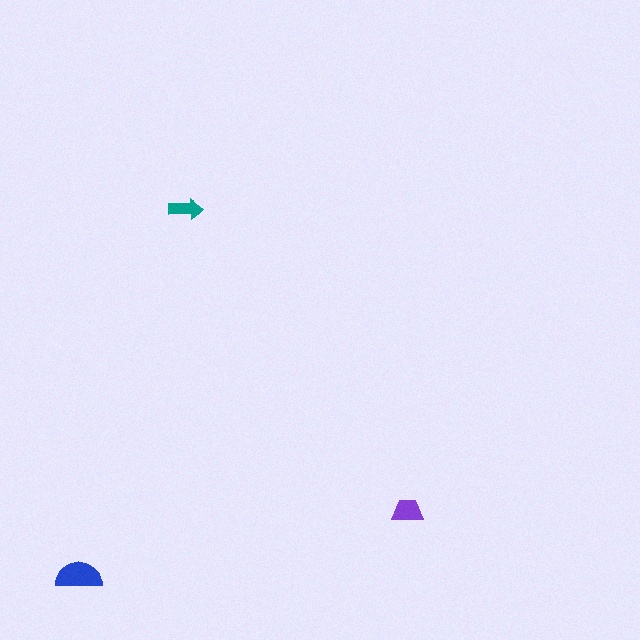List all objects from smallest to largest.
The teal arrow, the purple trapezoid, the blue semicircle.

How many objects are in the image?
There are 3 objects in the image.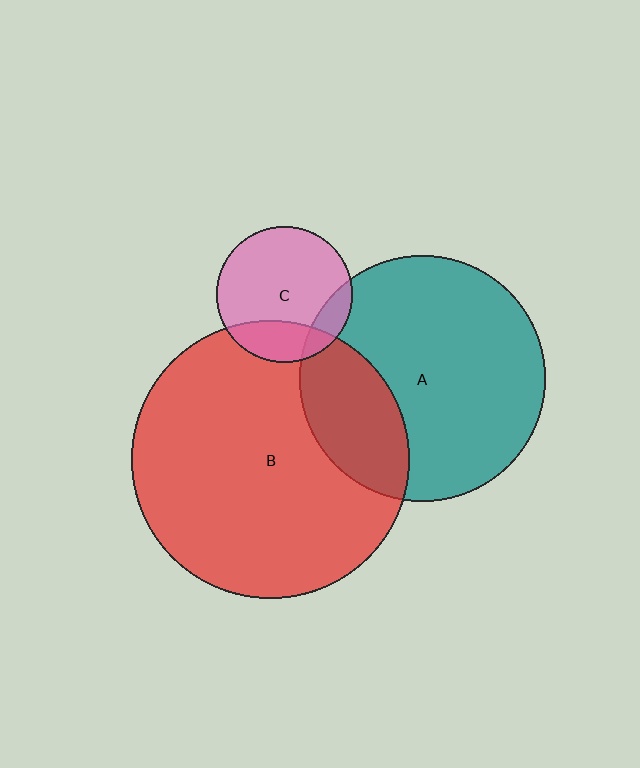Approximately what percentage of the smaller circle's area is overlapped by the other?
Approximately 25%.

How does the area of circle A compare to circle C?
Approximately 3.3 times.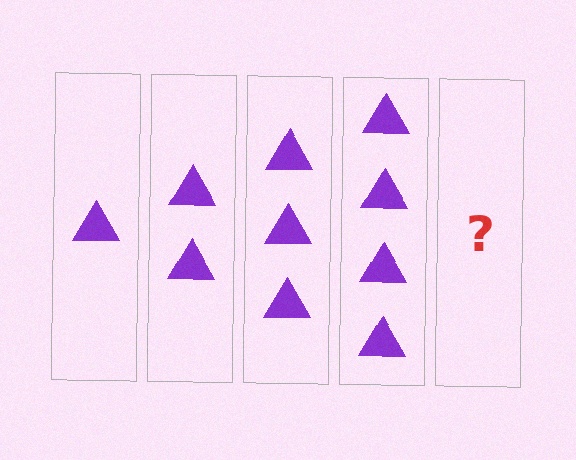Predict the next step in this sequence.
The next step is 5 triangles.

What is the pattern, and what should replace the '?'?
The pattern is that each step adds one more triangle. The '?' should be 5 triangles.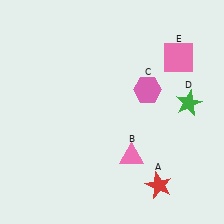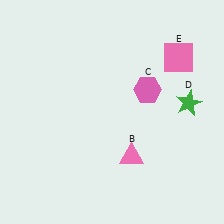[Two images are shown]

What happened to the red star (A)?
The red star (A) was removed in Image 2. It was in the bottom-right area of Image 1.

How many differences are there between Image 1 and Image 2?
There is 1 difference between the two images.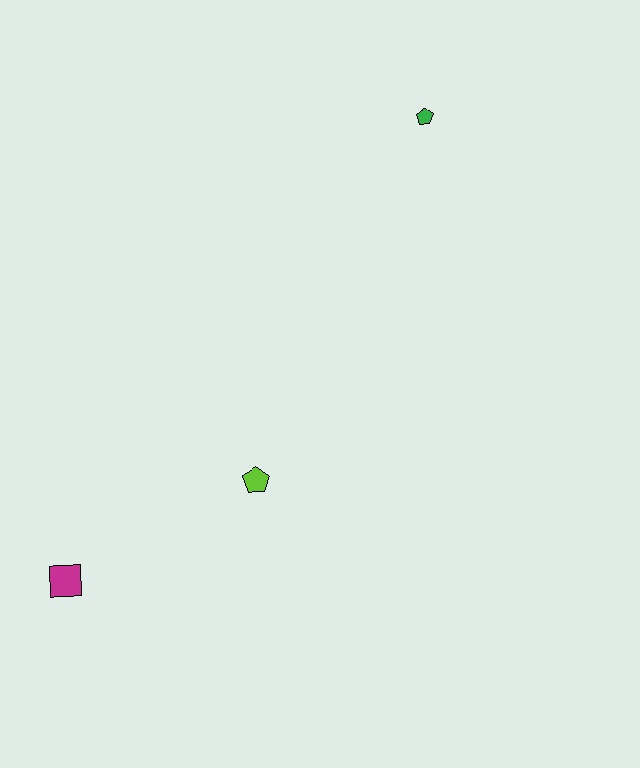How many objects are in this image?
There are 3 objects.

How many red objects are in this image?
There are no red objects.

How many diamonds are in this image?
There are no diamonds.